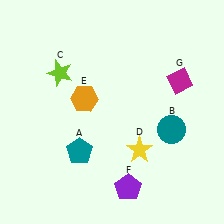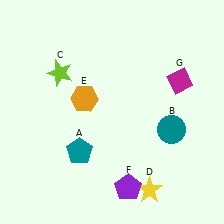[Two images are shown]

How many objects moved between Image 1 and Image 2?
1 object moved between the two images.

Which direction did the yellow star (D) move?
The yellow star (D) moved down.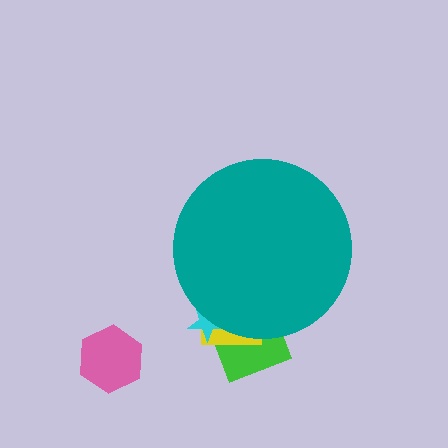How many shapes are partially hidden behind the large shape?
3 shapes are partially hidden.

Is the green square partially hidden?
Yes, the green square is partially hidden behind the teal circle.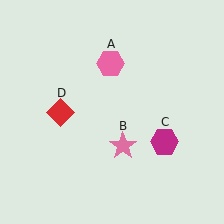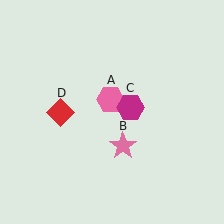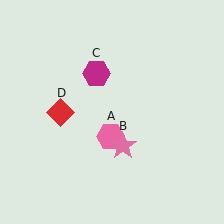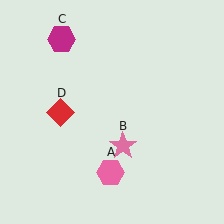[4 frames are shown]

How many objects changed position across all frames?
2 objects changed position: pink hexagon (object A), magenta hexagon (object C).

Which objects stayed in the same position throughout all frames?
Pink star (object B) and red diamond (object D) remained stationary.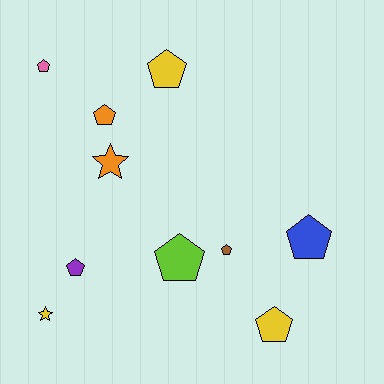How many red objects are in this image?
There are no red objects.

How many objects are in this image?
There are 10 objects.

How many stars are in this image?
There are 2 stars.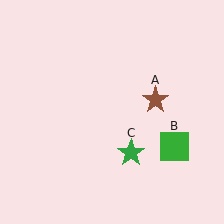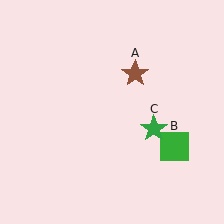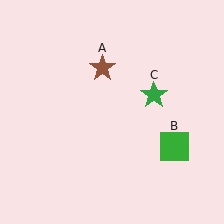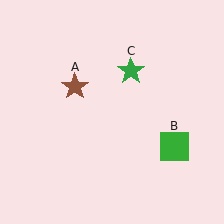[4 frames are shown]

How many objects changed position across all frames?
2 objects changed position: brown star (object A), green star (object C).